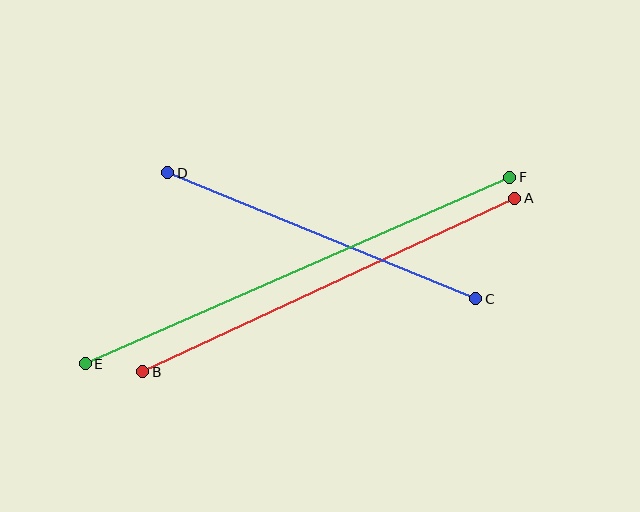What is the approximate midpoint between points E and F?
The midpoint is at approximately (297, 271) pixels.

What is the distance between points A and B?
The distance is approximately 410 pixels.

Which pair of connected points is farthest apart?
Points E and F are farthest apart.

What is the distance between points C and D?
The distance is approximately 333 pixels.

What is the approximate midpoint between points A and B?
The midpoint is at approximately (329, 285) pixels.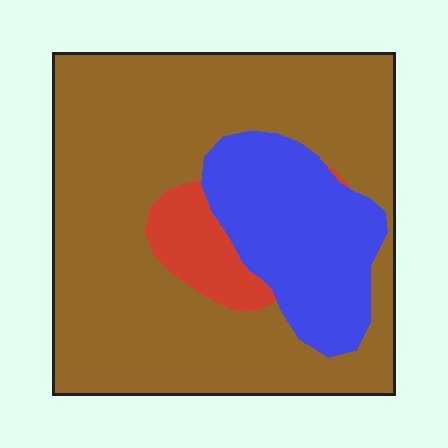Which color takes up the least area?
Red, at roughly 5%.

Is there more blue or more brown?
Brown.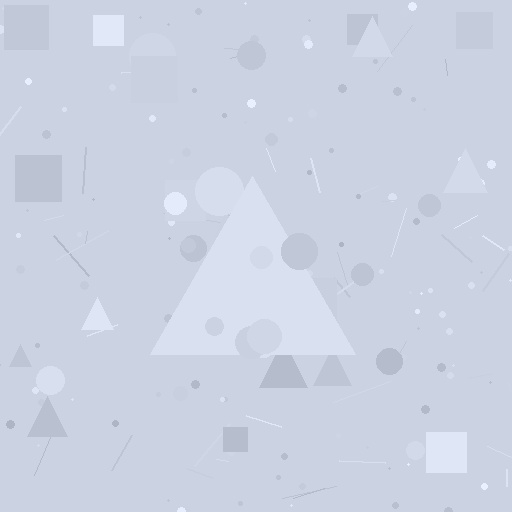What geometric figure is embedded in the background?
A triangle is embedded in the background.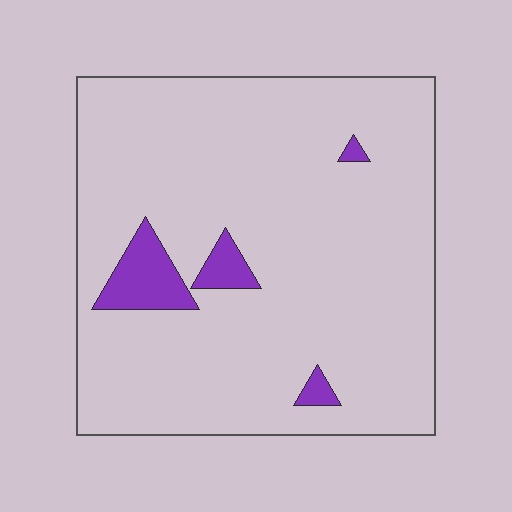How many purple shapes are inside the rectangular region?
4.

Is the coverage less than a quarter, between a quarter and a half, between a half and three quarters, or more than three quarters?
Less than a quarter.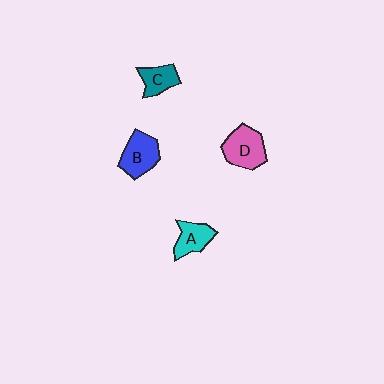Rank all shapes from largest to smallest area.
From largest to smallest: D (pink), B (blue), A (cyan), C (teal).